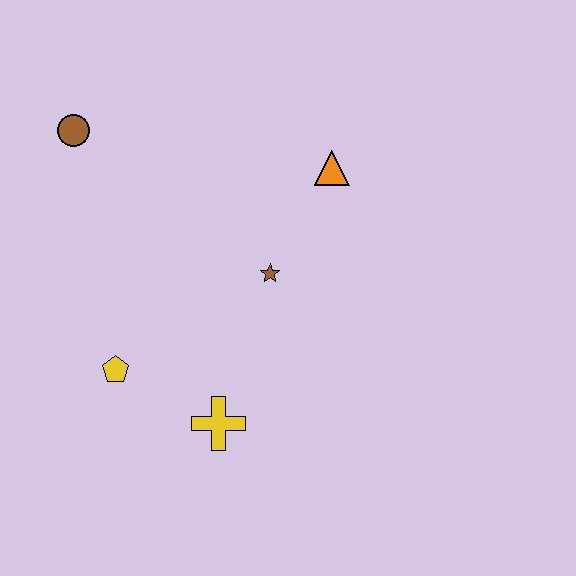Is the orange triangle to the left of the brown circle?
No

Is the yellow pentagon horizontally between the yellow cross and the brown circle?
Yes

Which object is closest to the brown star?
The orange triangle is closest to the brown star.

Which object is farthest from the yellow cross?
The brown circle is farthest from the yellow cross.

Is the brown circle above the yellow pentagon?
Yes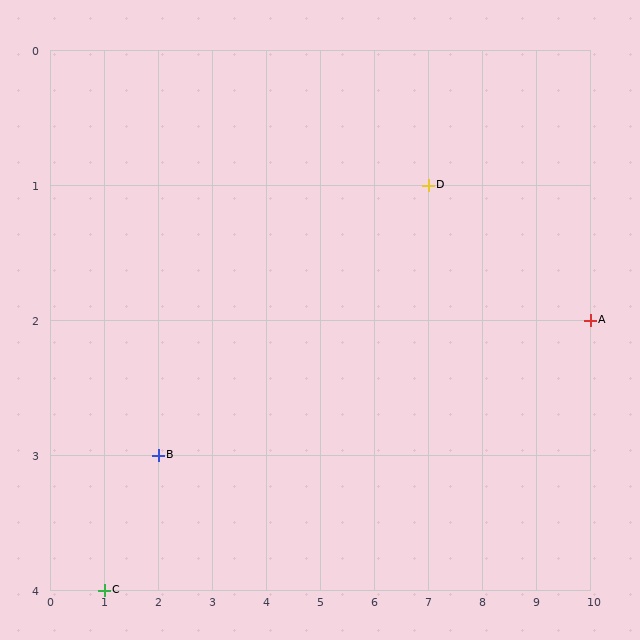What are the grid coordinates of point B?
Point B is at grid coordinates (2, 3).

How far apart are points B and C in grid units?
Points B and C are 1 column and 1 row apart (about 1.4 grid units diagonally).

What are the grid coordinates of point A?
Point A is at grid coordinates (10, 2).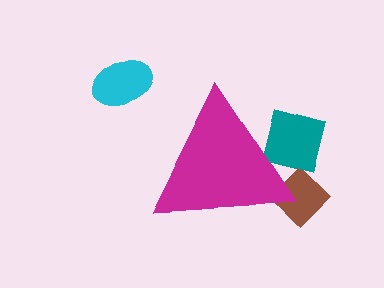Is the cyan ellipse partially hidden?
No, the cyan ellipse is fully visible.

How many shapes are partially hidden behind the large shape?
2 shapes are partially hidden.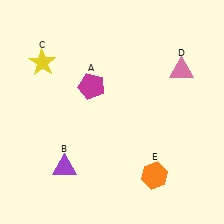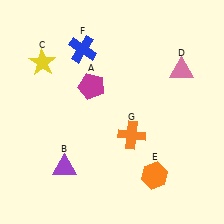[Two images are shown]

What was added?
A blue cross (F), an orange cross (G) were added in Image 2.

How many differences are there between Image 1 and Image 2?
There are 2 differences between the two images.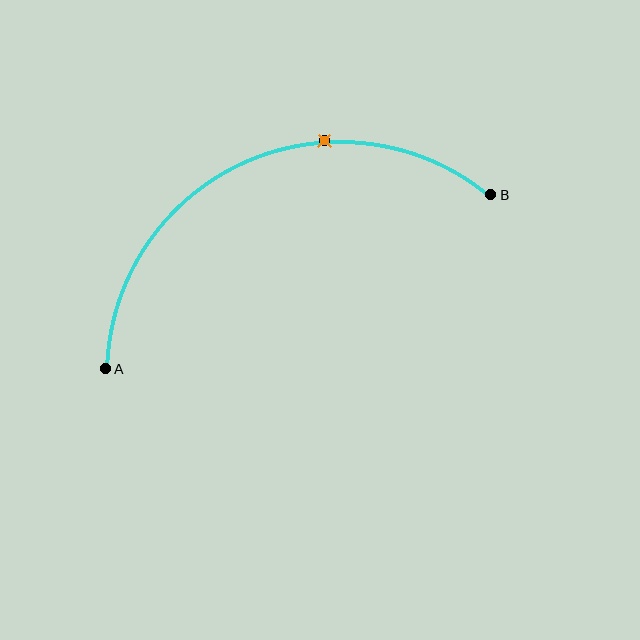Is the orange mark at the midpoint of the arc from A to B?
No. The orange mark lies on the arc but is closer to endpoint B. The arc midpoint would be at the point on the curve equidistant along the arc from both A and B.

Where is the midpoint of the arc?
The arc midpoint is the point on the curve farthest from the straight line joining A and B. It sits above that line.